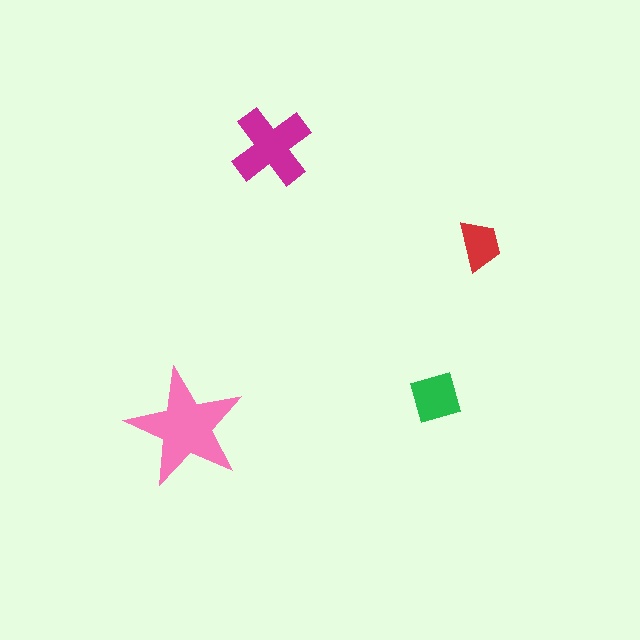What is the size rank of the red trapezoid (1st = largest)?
4th.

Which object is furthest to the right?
The red trapezoid is rightmost.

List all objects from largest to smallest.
The pink star, the magenta cross, the green square, the red trapezoid.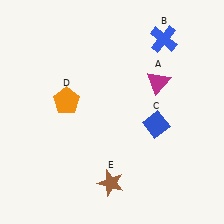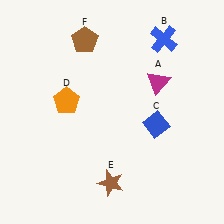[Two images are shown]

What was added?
A brown pentagon (F) was added in Image 2.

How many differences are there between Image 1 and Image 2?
There is 1 difference between the two images.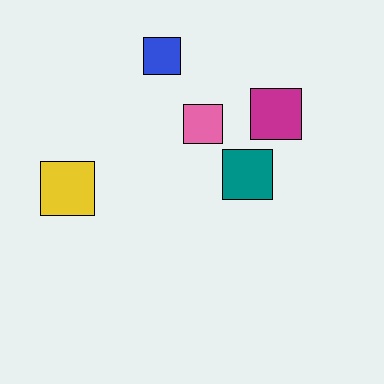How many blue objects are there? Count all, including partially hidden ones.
There is 1 blue object.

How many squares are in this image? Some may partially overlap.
There are 5 squares.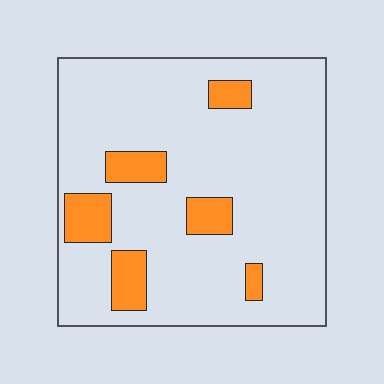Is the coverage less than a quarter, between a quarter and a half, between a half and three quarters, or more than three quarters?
Less than a quarter.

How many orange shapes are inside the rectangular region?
6.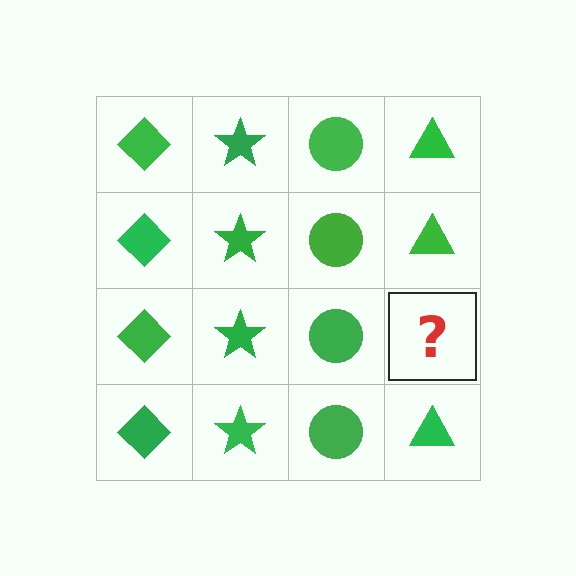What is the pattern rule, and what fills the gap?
The rule is that each column has a consistent shape. The gap should be filled with a green triangle.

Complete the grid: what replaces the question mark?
The question mark should be replaced with a green triangle.